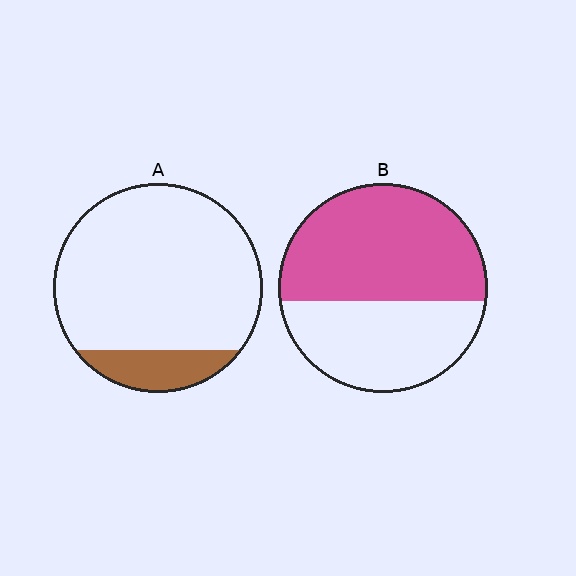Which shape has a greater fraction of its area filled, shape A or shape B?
Shape B.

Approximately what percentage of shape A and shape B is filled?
A is approximately 15% and B is approximately 60%.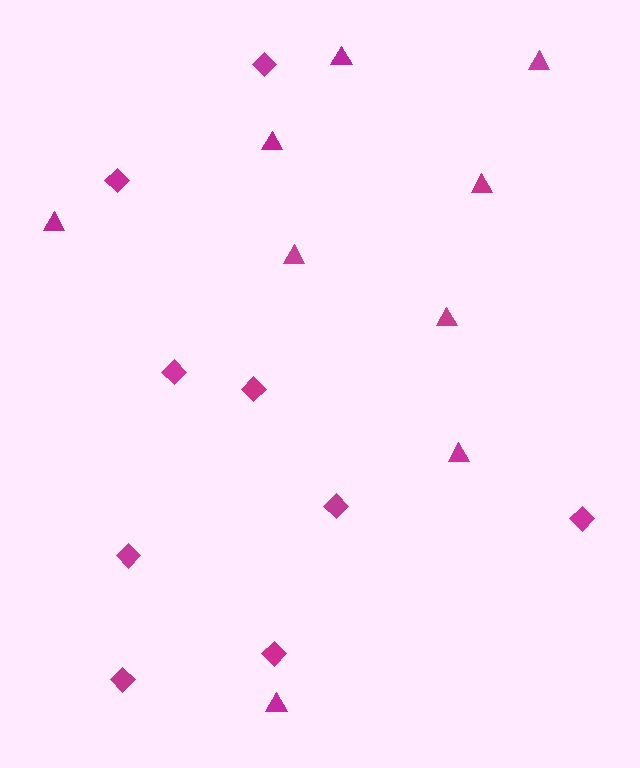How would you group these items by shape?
There are 2 groups: one group of diamonds (9) and one group of triangles (9).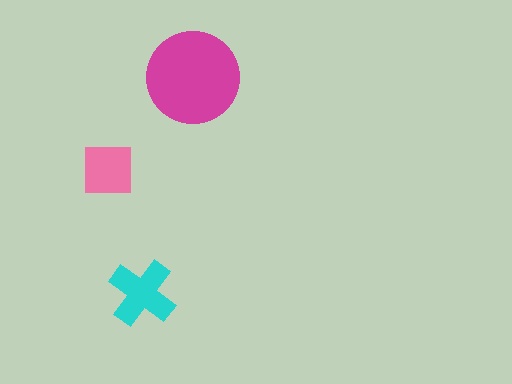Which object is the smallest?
The pink square.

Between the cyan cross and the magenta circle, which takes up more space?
The magenta circle.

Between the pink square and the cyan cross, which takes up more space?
The cyan cross.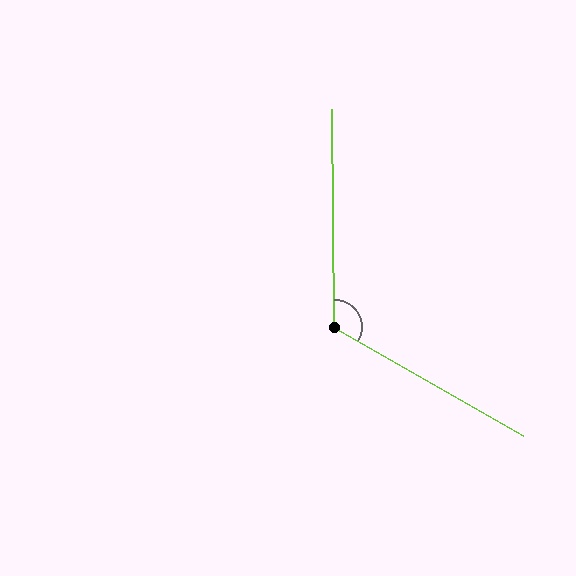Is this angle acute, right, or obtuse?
It is obtuse.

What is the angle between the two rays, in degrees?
Approximately 120 degrees.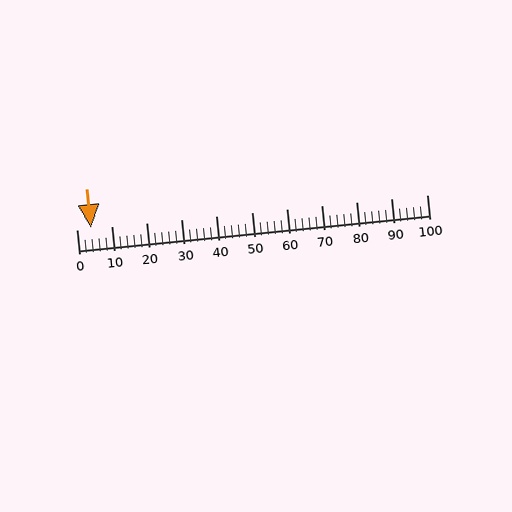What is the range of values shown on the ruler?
The ruler shows values from 0 to 100.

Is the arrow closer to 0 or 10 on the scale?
The arrow is closer to 0.